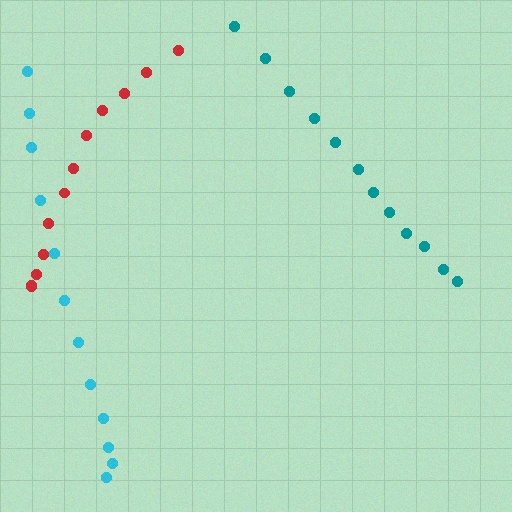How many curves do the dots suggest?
There are 3 distinct paths.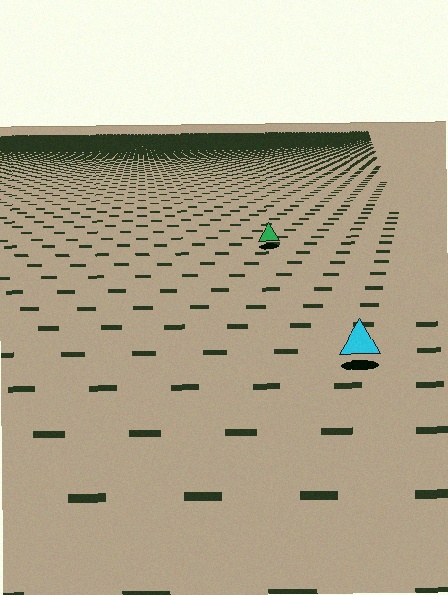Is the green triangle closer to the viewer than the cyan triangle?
No. The cyan triangle is closer — you can tell from the texture gradient: the ground texture is coarser near it.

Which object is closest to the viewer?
The cyan triangle is closest. The texture marks near it are larger and more spread out.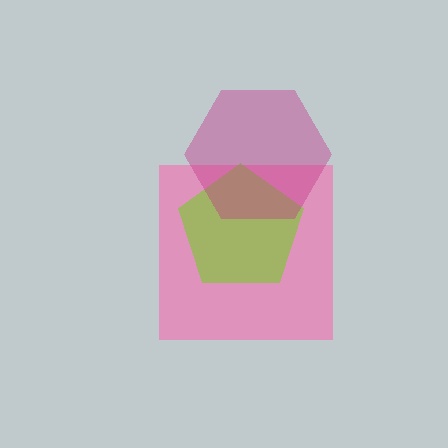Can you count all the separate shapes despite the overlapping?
Yes, there are 3 separate shapes.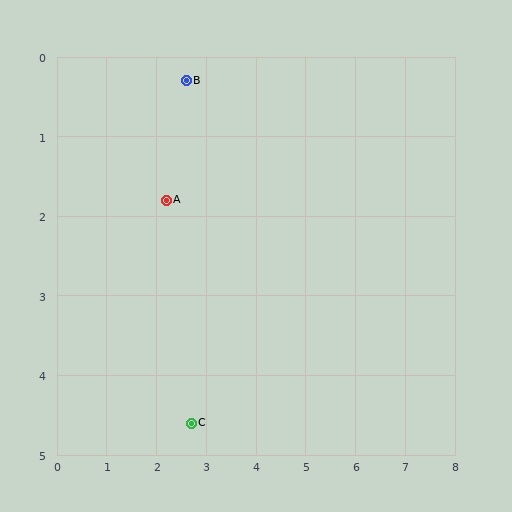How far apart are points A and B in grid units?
Points A and B are about 1.6 grid units apart.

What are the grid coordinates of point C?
Point C is at approximately (2.7, 4.6).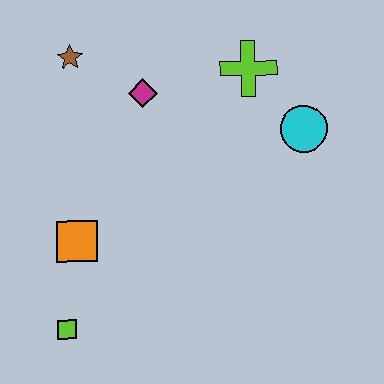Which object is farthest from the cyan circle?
The lime square is farthest from the cyan circle.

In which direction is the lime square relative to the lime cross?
The lime square is below the lime cross.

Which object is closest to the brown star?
The magenta diamond is closest to the brown star.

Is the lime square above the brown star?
No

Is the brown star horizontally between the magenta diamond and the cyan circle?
No